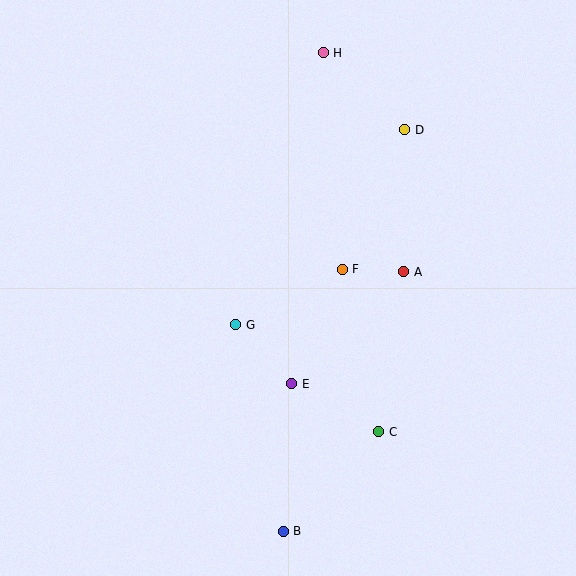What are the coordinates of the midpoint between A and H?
The midpoint between A and H is at (363, 162).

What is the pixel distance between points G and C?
The distance between G and C is 179 pixels.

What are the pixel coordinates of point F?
Point F is at (342, 269).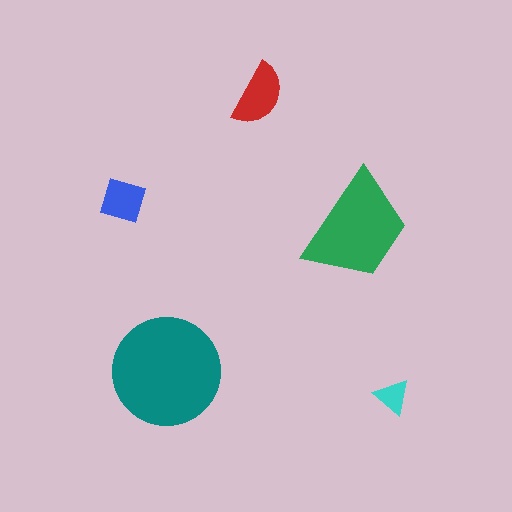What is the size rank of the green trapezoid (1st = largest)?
2nd.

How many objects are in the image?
There are 5 objects in the image.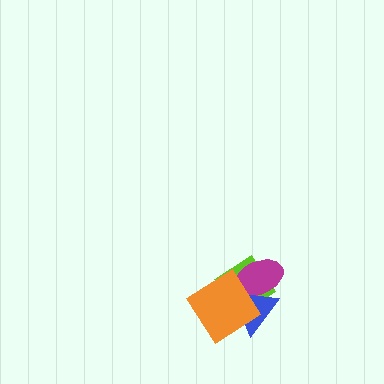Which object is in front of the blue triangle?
The orange diamond is in front of the blue triangle.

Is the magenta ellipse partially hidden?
Yes, it is partially covered by another shape.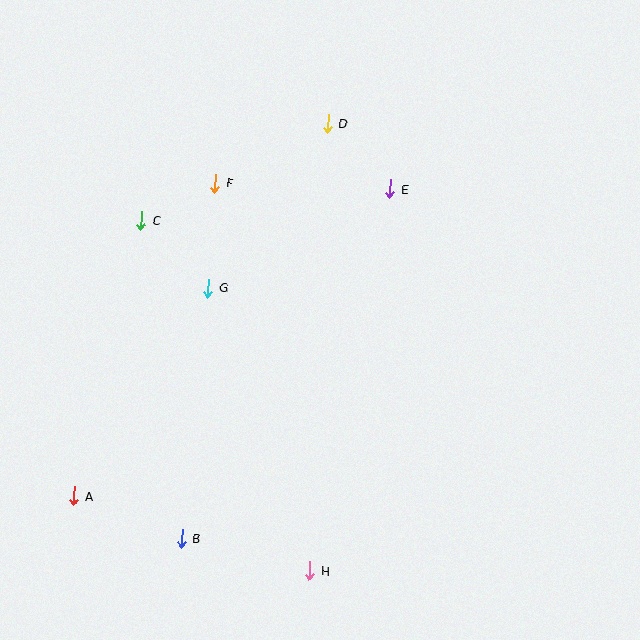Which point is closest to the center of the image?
Point G at (208, 288) is closest to the center.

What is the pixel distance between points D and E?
The distance between D and E is 91 pixels.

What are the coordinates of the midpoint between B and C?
The midpoint between B and C is at (161, 380).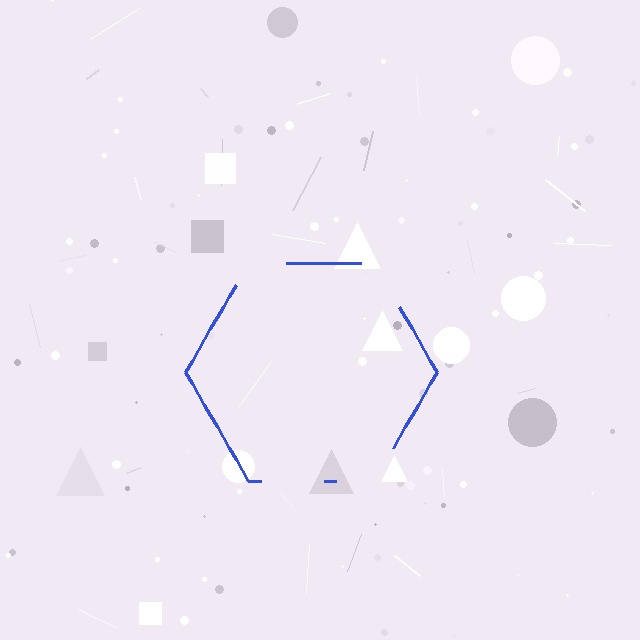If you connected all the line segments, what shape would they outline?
They would outline a hexagon.